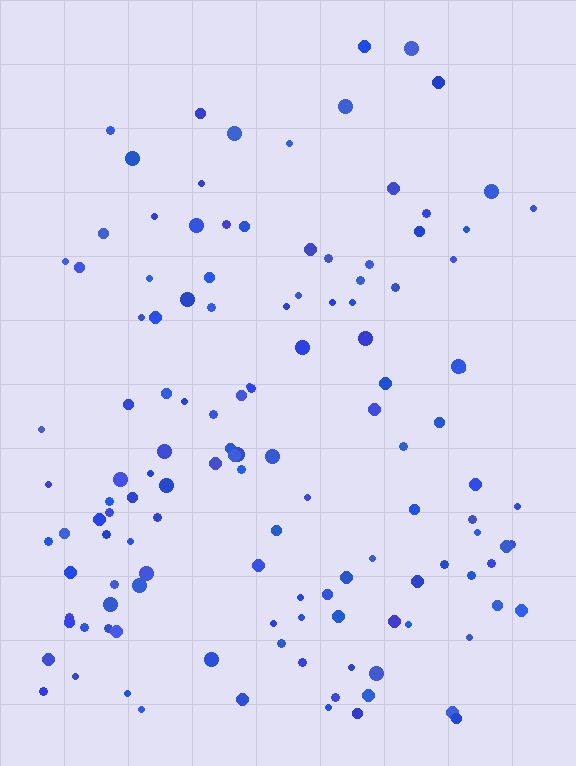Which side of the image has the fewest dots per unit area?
The top.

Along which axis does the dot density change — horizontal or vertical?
Vertical.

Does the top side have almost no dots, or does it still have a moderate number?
Still a moderate number, just noticeably fewer than the bottom.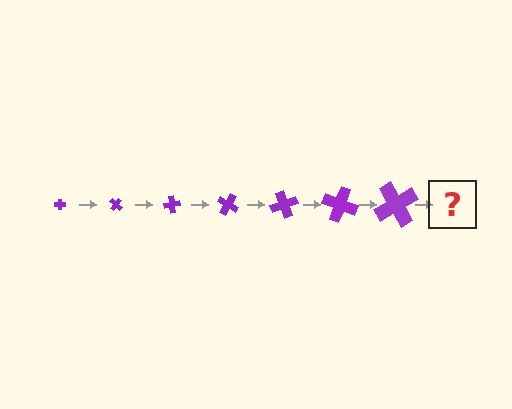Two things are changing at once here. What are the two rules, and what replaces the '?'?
The two rules are that the cross grows larger each step and it rotates 40 degrees each step. The '?' should be a cross, larger than the previous one and rotated 280 degrees from the start.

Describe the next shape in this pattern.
It should be a cross, larger than the previous one and rotated 280 degrees from the start.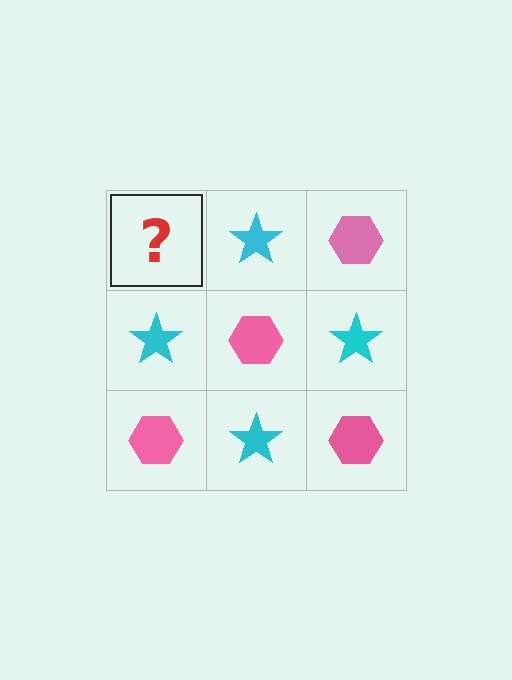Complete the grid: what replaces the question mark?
The question mark should be replaced with a pink hexagon.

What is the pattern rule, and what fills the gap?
The rule is that it alternates pink hexagon and cyan star in a checkerboard pattern. The gap should be filled with a pink hexagon.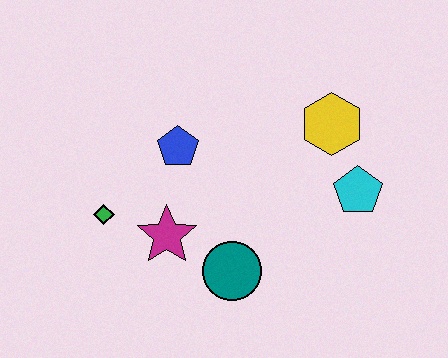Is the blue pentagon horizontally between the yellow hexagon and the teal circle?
No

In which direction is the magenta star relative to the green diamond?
The magenta star is to the right of the green diamond.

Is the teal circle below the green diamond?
Yes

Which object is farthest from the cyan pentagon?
The green diamond is farthest from the cyan pentagon.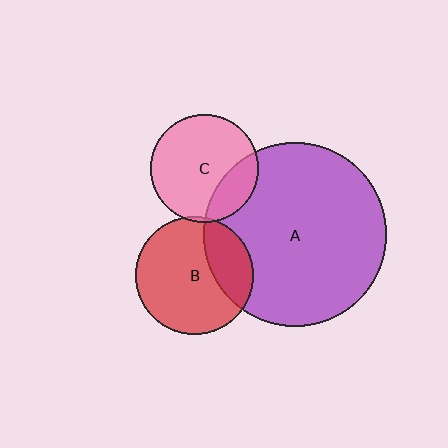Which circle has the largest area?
Circle A (purple).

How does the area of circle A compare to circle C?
Approximately 2.9 times.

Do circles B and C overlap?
Yes.